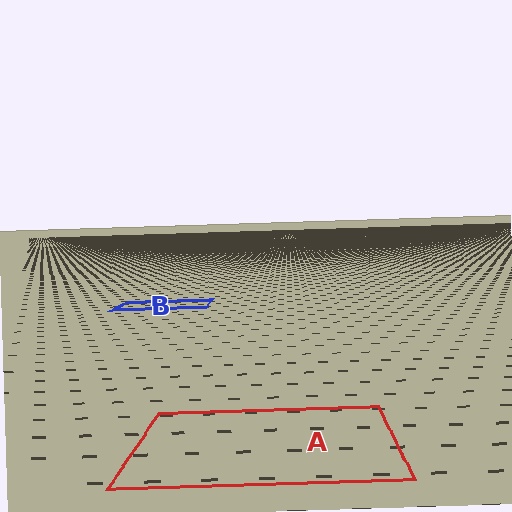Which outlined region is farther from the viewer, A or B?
Region B is farther from the viewer — the texture elements inside it appear smaller and more densely packed.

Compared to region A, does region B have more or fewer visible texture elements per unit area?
Region B has more texture elements per unit area — they are packed more densely because it is farther away.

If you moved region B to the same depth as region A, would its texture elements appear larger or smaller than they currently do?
They would appear larger. At a closer depth, the same texture elements are projected at a bigger on-screen size.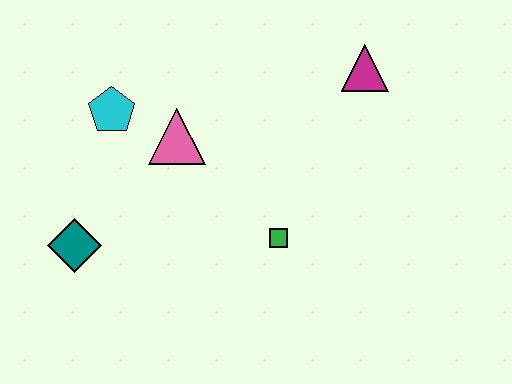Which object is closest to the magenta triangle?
The green square is closest to the magenta triangle.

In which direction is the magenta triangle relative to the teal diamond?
The magenta triangle is to the right of the teal diamond.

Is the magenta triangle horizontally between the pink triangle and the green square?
No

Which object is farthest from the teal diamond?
The magenta triangle is farthest from the teal diamond.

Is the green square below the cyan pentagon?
Yes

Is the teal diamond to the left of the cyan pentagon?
Yes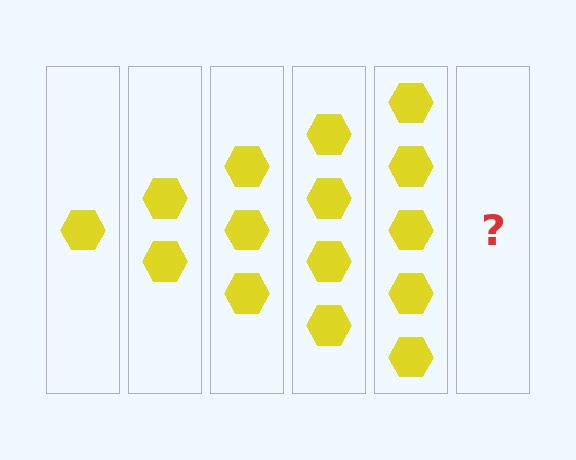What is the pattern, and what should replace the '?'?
The pattern is that each step adds one more hexagon. The '?' should be 6 hexagons.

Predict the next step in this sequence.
The next step is 6 hexagons.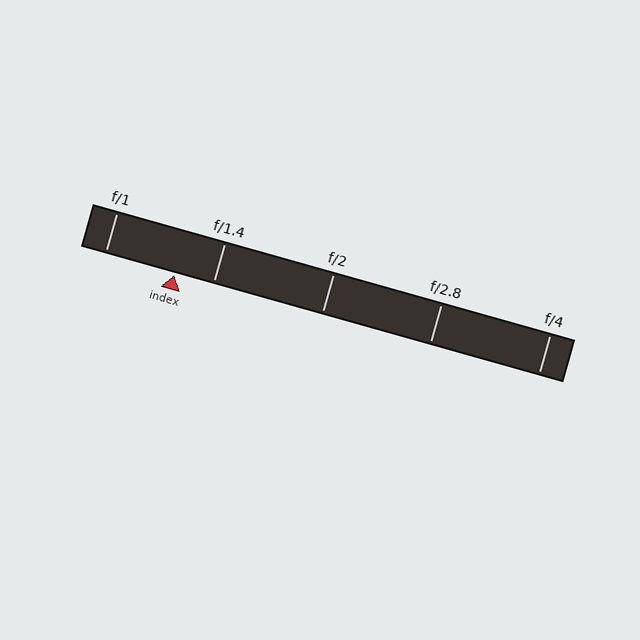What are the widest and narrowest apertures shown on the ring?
The widest aperture shown is f/1 and the narrowest is f/4.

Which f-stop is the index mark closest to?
The index mark is closest to f/1.4.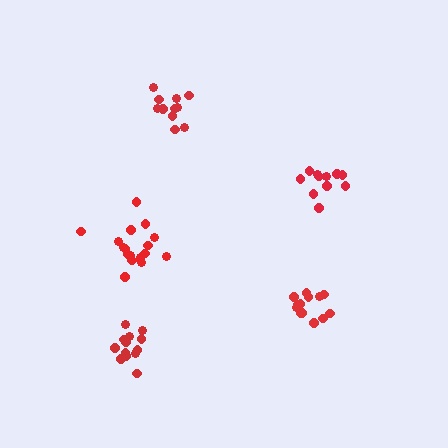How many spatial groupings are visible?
There are 5 spatial groupings.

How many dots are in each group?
Group 1: 13 dots, Group 2: 11 dots, Group 3: 11 dots, Group 4: 14 dots, Group 5: 17 dots (66 total).